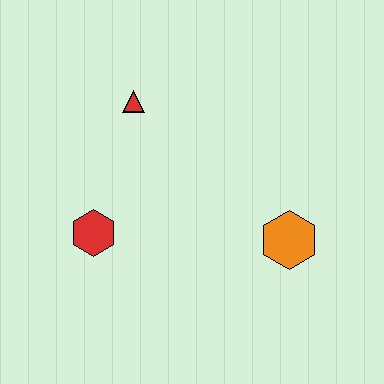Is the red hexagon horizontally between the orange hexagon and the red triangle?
No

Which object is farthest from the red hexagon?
The orange hexagon is farthest from the red hexagon.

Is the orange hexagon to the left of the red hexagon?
No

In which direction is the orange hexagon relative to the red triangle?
The orange hexagon is to the right of the red triangle.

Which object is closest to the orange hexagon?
The red hexagon is closest to the orange hexagon.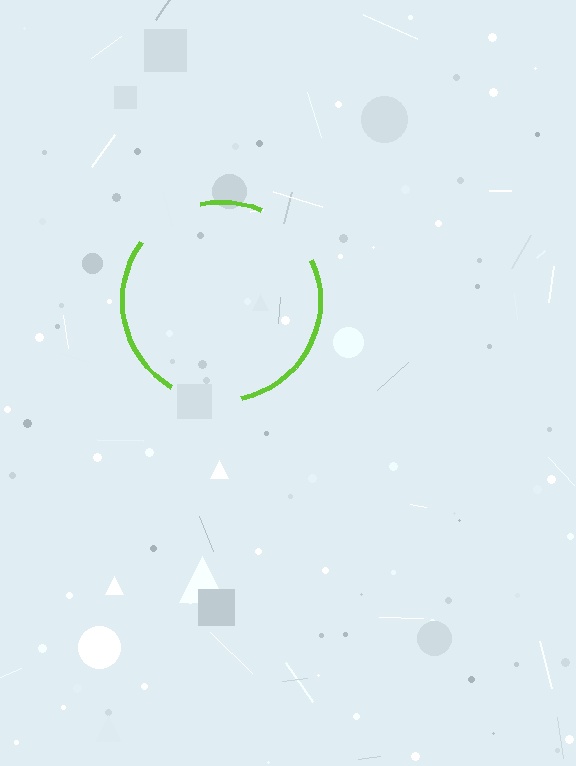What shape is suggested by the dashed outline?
The dashed outline suggests a circle.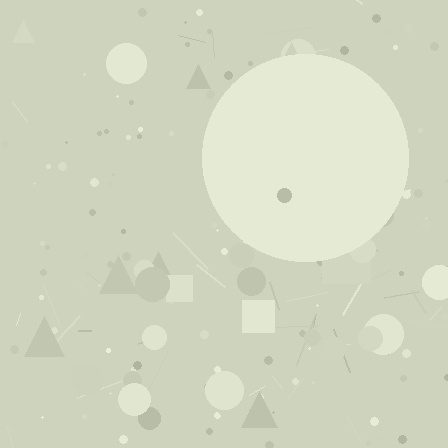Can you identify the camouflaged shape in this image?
The camouflaged shape is a circle.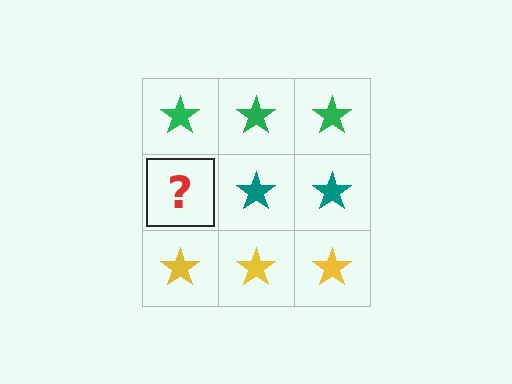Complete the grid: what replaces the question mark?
The question mark should be replaced with a teal star.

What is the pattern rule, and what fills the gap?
The rule is that each row has a consistent color. The gap should be filled with a teal star.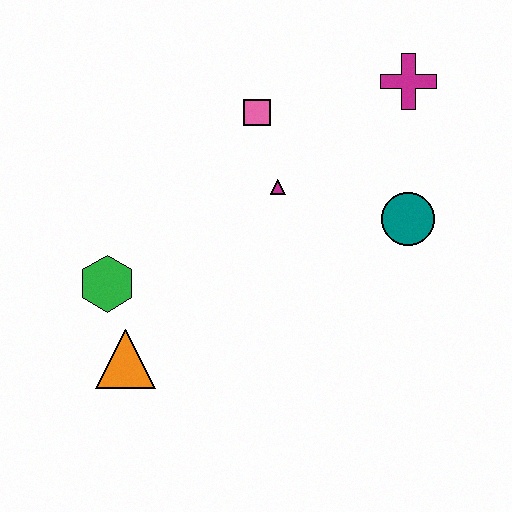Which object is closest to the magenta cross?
The teal circle is closest to the magenta cross.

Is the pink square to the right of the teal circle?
No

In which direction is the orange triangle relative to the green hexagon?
The orange triangle is below the green hexagon.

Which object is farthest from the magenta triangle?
The orange triangle is farthest from the magenta triangle.